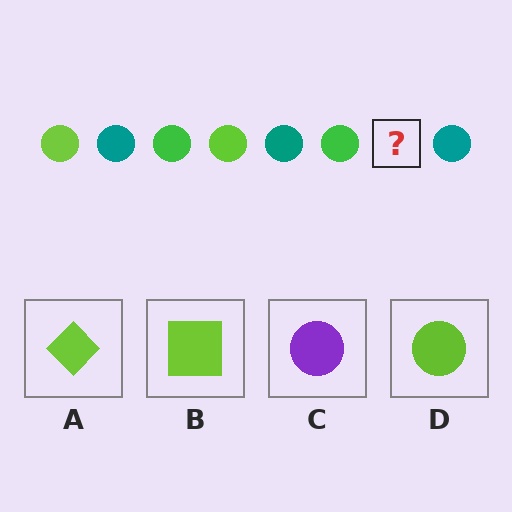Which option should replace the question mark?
Option D.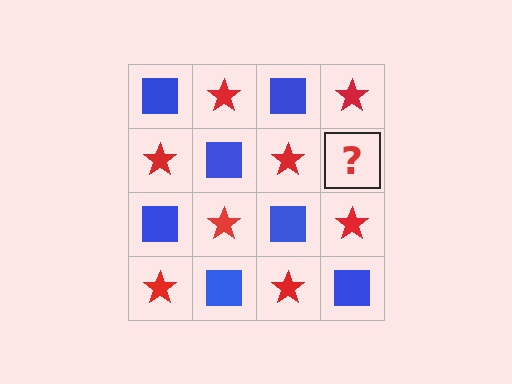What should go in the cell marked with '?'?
The missing cell should contain a blue square.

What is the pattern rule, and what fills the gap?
The rule is that it alternates blue square and red star in a checkerboard pattern. The gap should be filled with a blue square.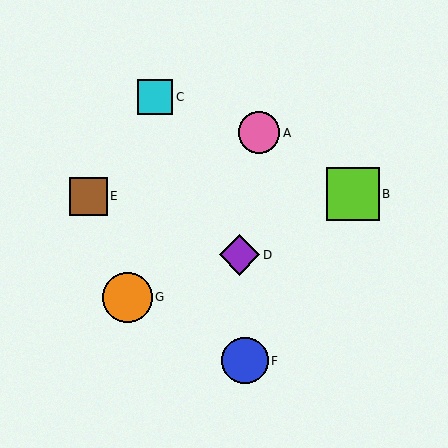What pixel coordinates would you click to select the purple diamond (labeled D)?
Click at (239, 255) to select the purple diamond D.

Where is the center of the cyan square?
The center of the cyan square is at (155, 97).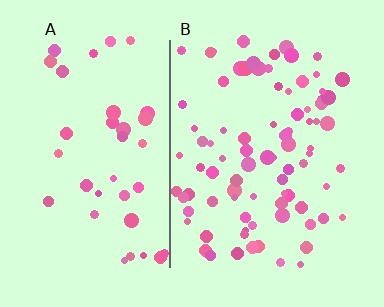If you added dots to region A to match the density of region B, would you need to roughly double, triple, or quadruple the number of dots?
Approximately double.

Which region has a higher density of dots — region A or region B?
B (the right).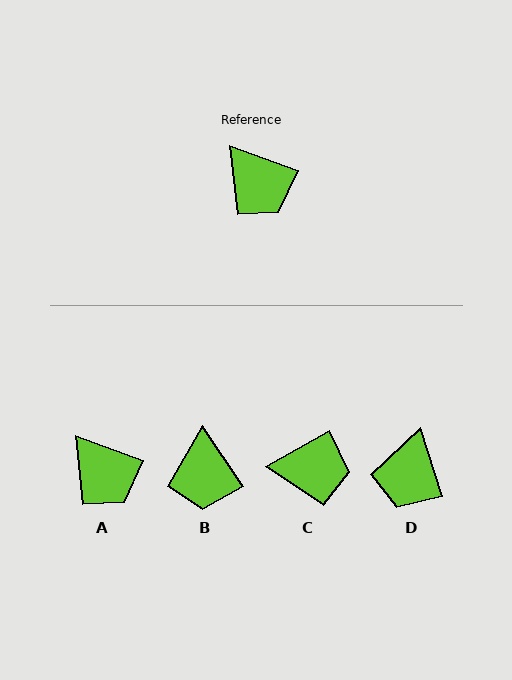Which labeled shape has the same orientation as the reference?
A.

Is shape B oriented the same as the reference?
No, it is off by about 36 degrees.